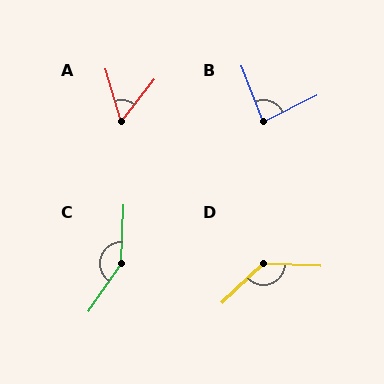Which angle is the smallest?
A, at approximately 54 degrees.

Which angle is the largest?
C, at approximately 148 degrees.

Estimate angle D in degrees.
Approximately 134 degrees.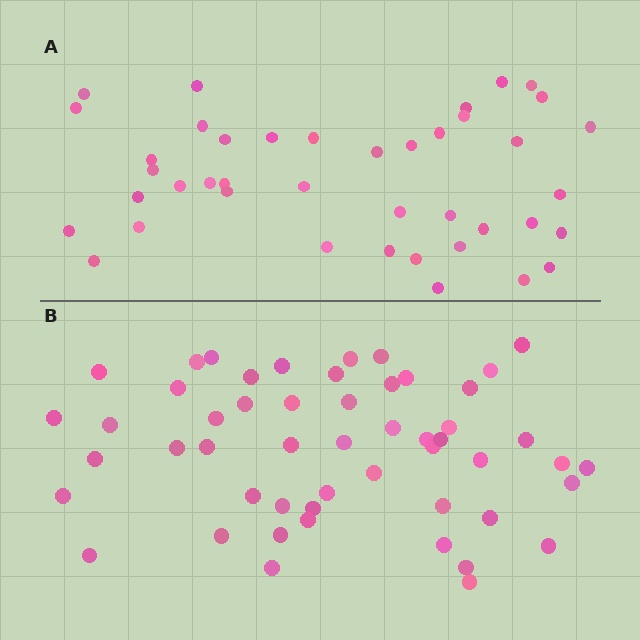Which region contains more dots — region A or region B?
Region B (the bottom region) has more dots.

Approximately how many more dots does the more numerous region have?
Region B has roughly 12 or so more dots than region A.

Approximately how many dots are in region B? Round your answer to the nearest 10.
About 50 dots. (The exact count is 52, which rounds to 50.)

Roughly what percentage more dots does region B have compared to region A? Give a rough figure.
About 25% more.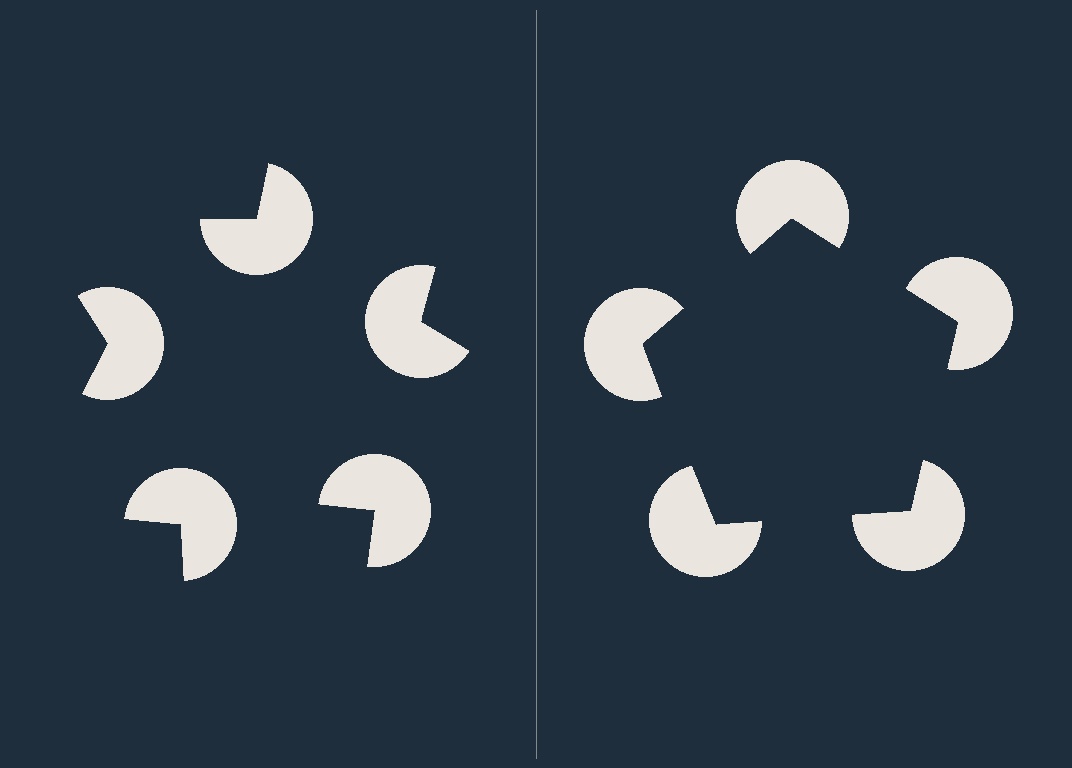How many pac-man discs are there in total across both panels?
10 — 5 on each side.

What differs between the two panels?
The pac-man discs are positioned identically on both sides; only the wedge orientations differ. On the right they align to a pentagon; on the left they are misaligned.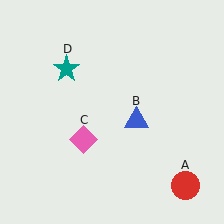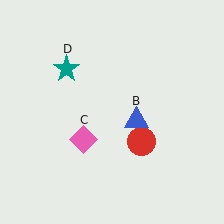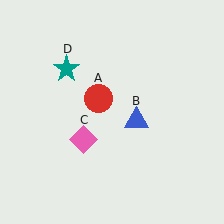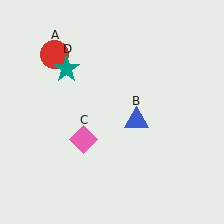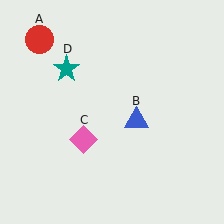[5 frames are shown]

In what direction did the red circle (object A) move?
The red circle (object A) moved up and to the left.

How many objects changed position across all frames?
1 object changed position: red circle (object A).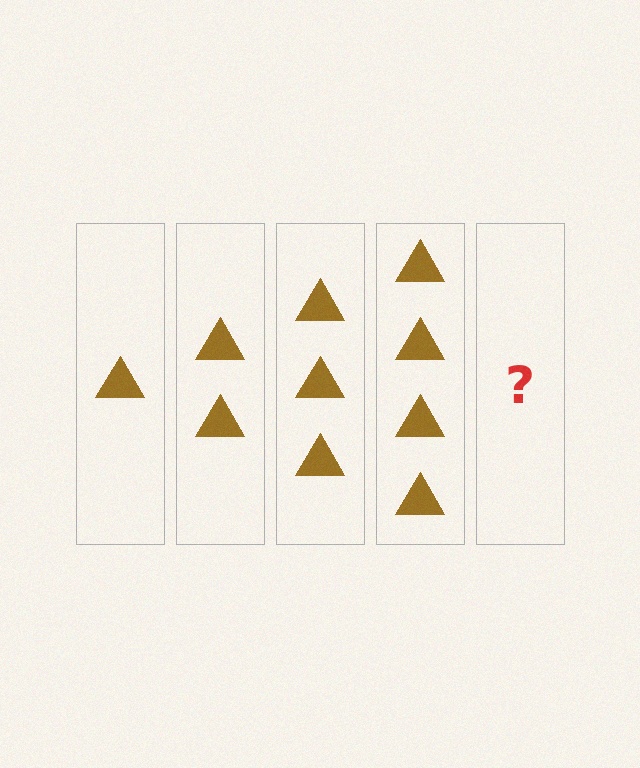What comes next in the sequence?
The next element should be 5 triangles.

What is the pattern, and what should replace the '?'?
The pattern is that each step adds one more triangle. The '?' should be 5 triangles.